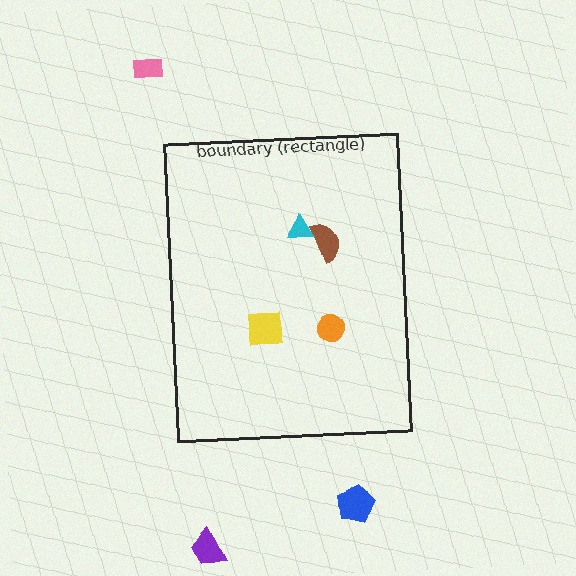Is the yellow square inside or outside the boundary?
Inside.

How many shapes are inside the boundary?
4 inside, 3 outside.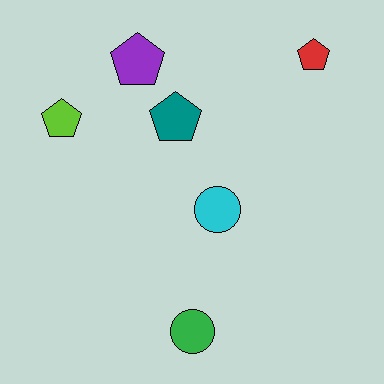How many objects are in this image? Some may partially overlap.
There are 6 objects.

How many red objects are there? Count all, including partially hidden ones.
There is 1 red object.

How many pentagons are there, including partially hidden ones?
There are 4 pentagons.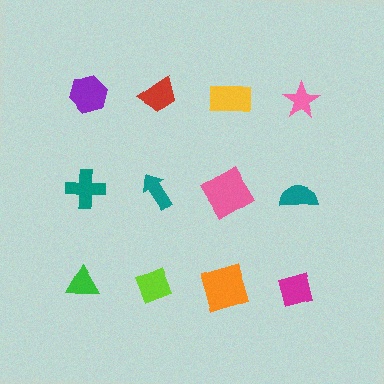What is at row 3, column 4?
A magenta diamond.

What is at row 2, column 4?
A teal semicircle.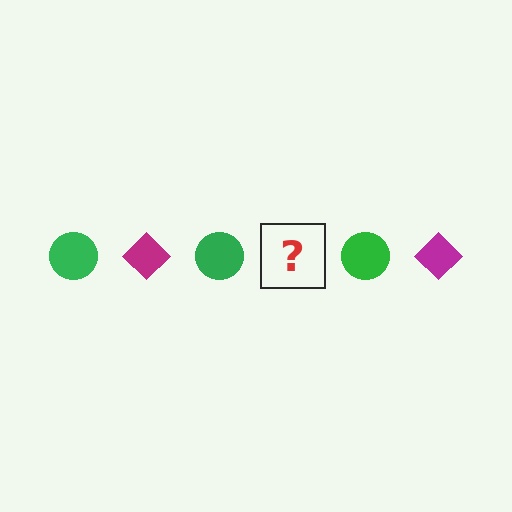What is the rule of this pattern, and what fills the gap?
The rule is that the pattern alternates between green circle and magenta diamond. The gap should be filled with a magenta diamond.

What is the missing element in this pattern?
The missing element is a magenta diamond.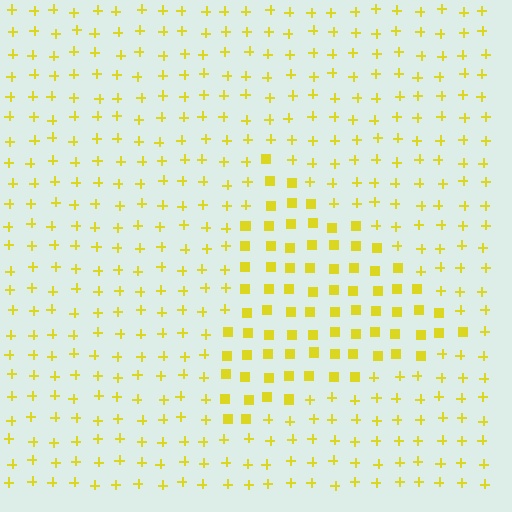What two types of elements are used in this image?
The image uses squares inside the triangle region and plus signs outside it.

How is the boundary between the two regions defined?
The boundary is defined by a change in element shape: squares inside vs. plus signs outside. All elements share the same color and spacing.